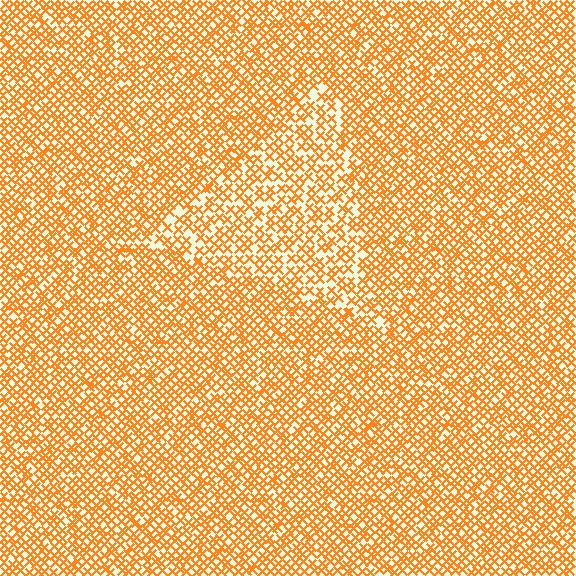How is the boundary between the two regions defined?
The boundary is defined by a change in element density (approximately 1.5x ratio). All elements are the same color, size, and shape.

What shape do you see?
I see a triangle.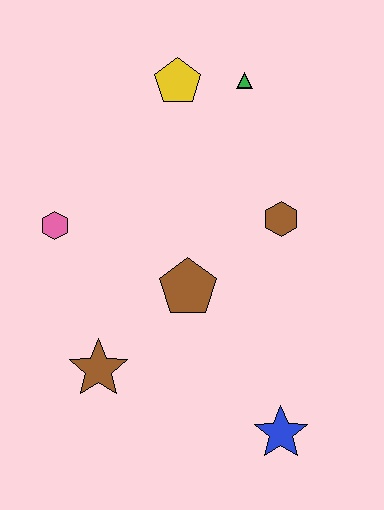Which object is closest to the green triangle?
The yellow pentagon is closest to the green triangle.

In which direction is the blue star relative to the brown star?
The blue star is to the right of the brown star.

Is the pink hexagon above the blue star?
Yes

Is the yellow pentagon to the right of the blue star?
No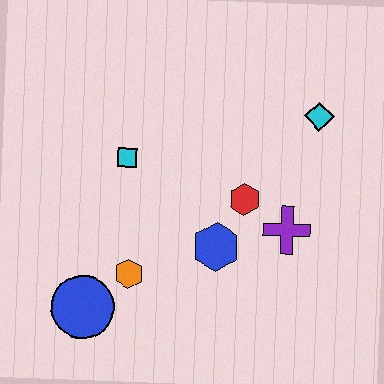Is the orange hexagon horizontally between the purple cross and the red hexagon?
No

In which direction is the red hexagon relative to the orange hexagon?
The red hexagon is to the right of the orange hexagon.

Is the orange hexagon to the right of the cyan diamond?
No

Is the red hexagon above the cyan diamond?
No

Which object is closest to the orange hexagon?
The blue circle is closest to the orange hexagon.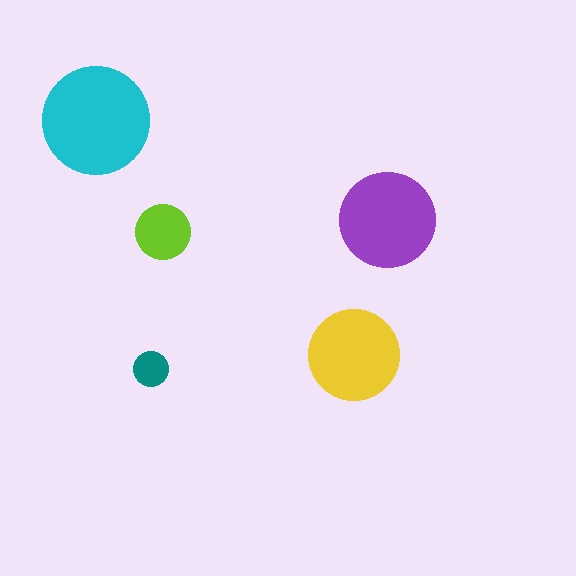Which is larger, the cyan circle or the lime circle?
The cyan one.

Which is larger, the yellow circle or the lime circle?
The yellow one.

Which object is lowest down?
The teal circle is bottommost.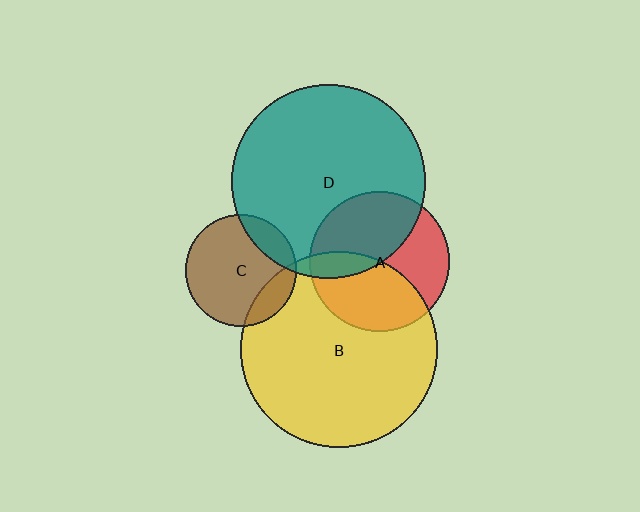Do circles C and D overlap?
Yes.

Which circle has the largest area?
Circle B (yellow).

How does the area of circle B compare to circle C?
Approximately 3.1 times.